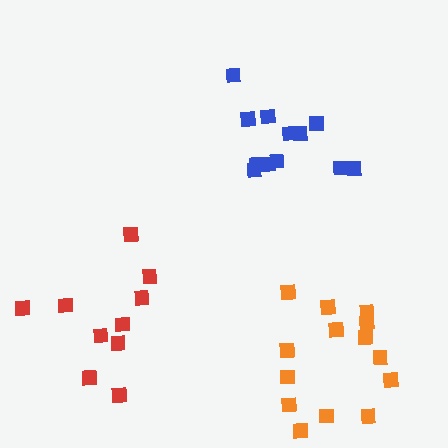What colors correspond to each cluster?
The clusters are colored: red, blue, orange.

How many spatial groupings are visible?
There are 3 spatial groupings.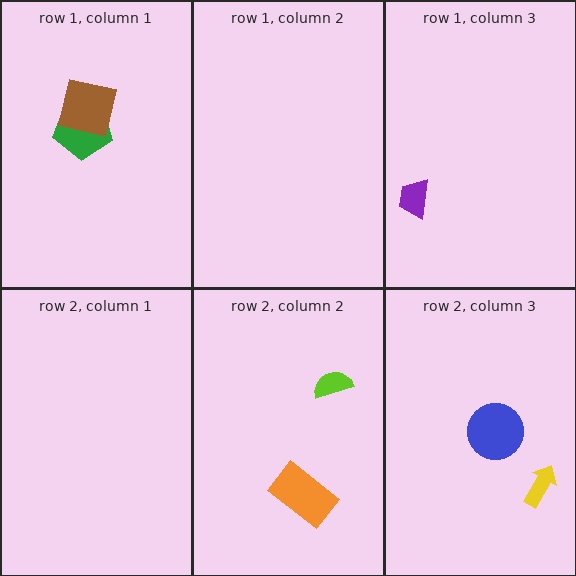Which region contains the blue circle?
The row 2, column 3 region.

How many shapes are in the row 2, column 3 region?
2.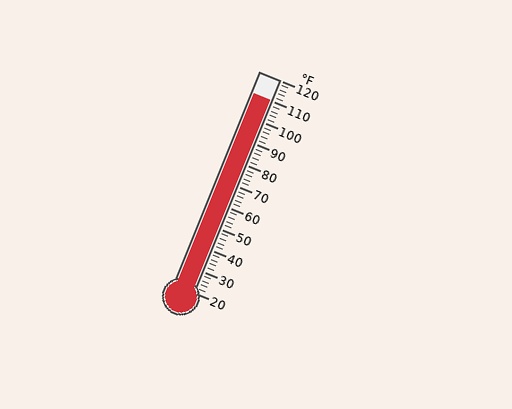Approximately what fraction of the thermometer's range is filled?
The thermometer is filled to approximately 90% of its range.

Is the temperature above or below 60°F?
The temperature is above 60°F.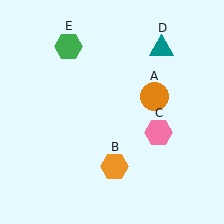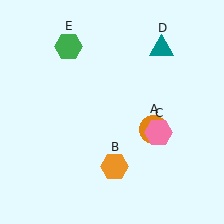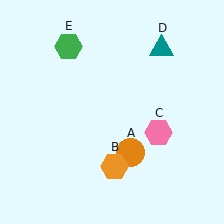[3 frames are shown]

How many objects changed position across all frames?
1 object changed position: orange circle (object A).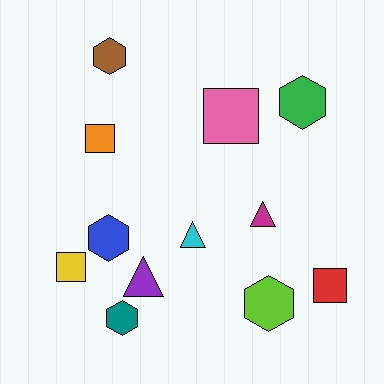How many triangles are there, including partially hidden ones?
There are 3 triangles.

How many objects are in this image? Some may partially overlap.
There are 12 objects.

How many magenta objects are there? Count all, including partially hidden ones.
There is 1 magenta object.